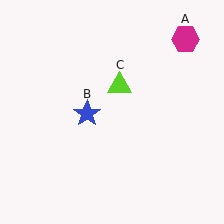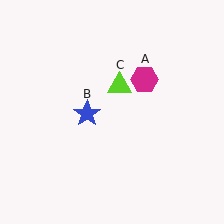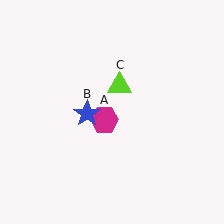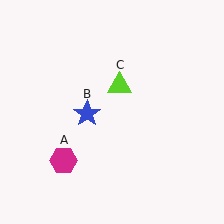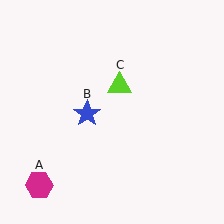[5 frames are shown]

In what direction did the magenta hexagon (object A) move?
The magenta hexagon (object A) moved down and to the left.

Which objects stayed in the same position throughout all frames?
Blue star (object B) and lime triangle (object C) remained stationary.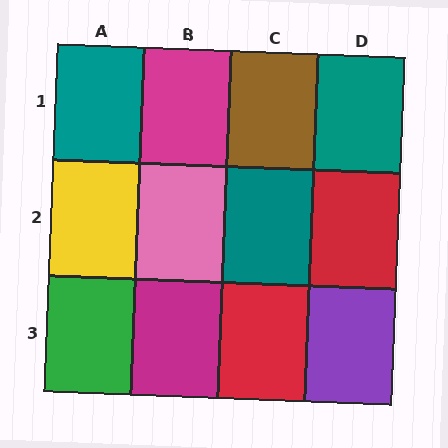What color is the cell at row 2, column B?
Pink.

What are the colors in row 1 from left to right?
Teal, magenta, brown, teal.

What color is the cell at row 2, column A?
Yellow.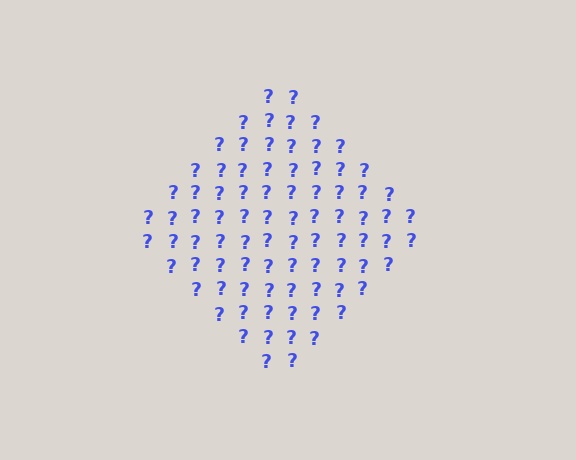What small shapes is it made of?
It is made of small question marks.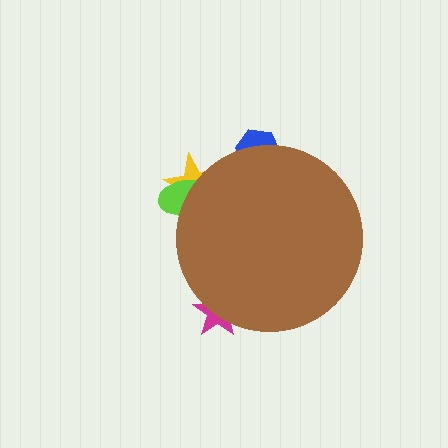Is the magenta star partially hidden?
Yes, the magenta star is partially hidden behind the brown circle.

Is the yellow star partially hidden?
Yes, the yellow star is partially hidden behind the brown circle.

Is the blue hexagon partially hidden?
Yes, the blue hexagon is partially hidden behind the brown circle.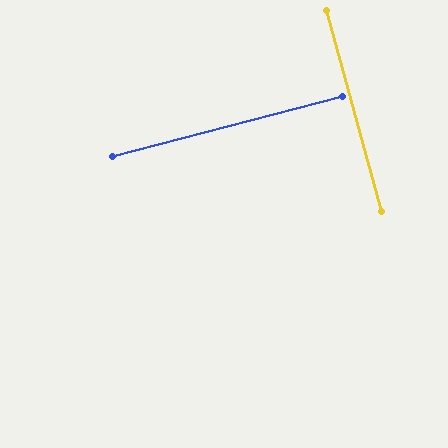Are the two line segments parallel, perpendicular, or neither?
Perpendicular — they meet at approximately 89°.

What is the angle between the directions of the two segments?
Approximately 89 degrees.